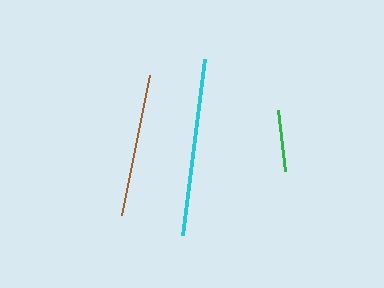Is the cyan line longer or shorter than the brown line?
The cyan line is longer than the brown line.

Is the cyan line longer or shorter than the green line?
The cyan line is longer than the green line.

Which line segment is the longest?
The cyan line is the longest at approximately 177 pixels.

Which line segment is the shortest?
The green line is the shortest at approximately 61 pixels.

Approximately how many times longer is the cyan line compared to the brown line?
The cyan line is approximately 1.2 times the length of the brown line.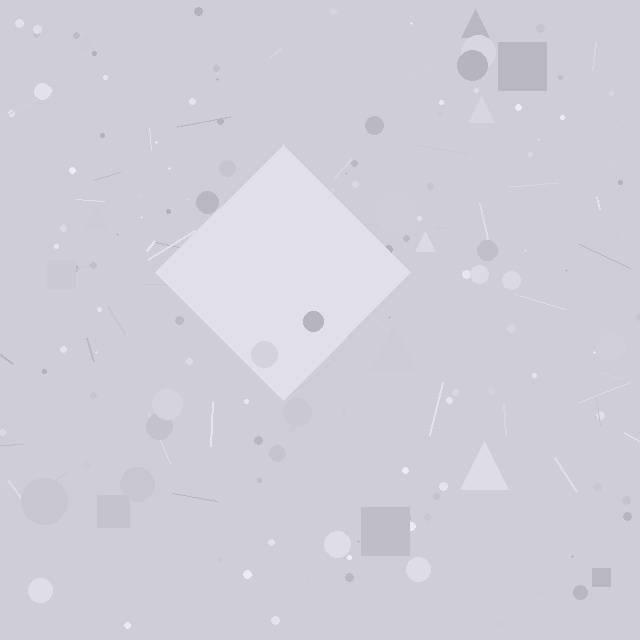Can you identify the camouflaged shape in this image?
The camouflaged shape is a diamond.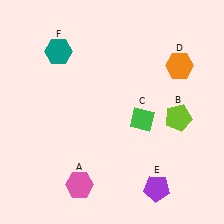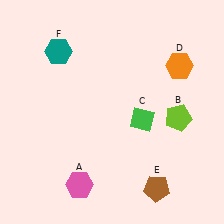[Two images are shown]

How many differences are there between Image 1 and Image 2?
There is 1 difference between the two images.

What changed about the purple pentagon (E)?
In Image 1, E is purple. In Image 2, it changed to brown.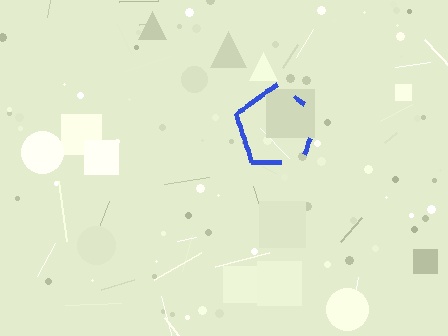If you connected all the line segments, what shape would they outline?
They would outline a pentagon.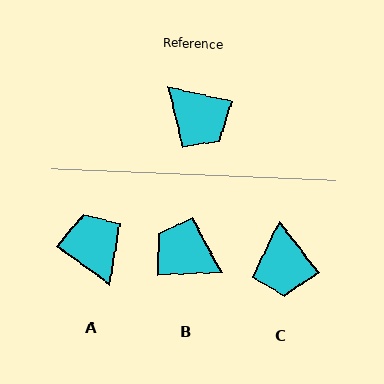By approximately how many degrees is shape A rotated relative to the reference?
Approximately 157 degrees counter-clockwise.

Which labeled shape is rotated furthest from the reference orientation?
B, about 165 degrees away.